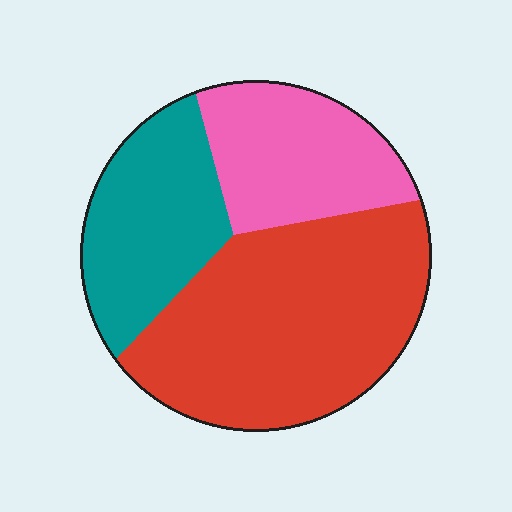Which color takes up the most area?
Red, at roughly 50%.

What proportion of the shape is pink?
Pink takes up about one quarter (1/4) of the shape.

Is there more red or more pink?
Red.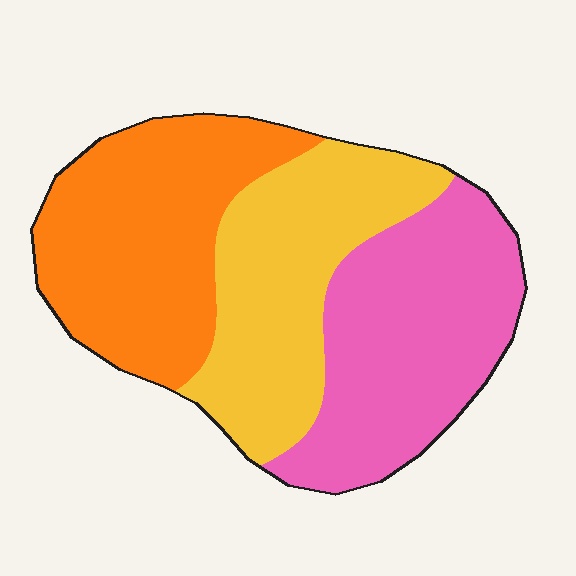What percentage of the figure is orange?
Orange covers about 35% of the figure.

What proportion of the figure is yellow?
Yellow takes up about one third (1/3) of the figure.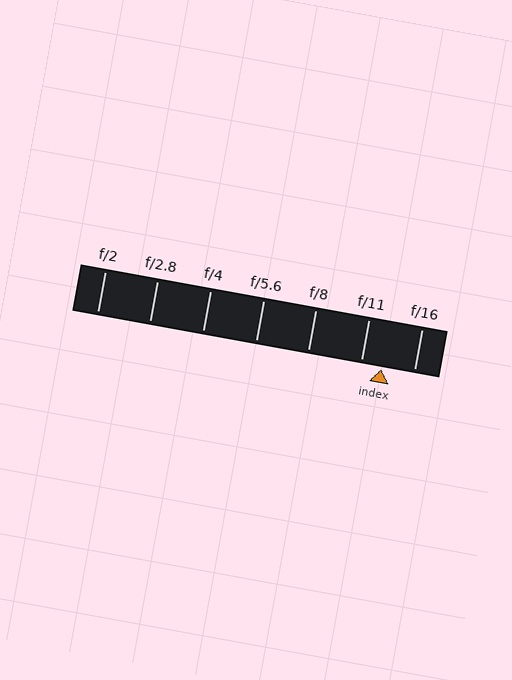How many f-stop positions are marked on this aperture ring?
There are 7 f-stop positions marked.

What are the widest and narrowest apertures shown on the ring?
The widest aperture shown is f/2 and the narrowest is f/16.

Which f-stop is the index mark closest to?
The index mark is closest to f/11.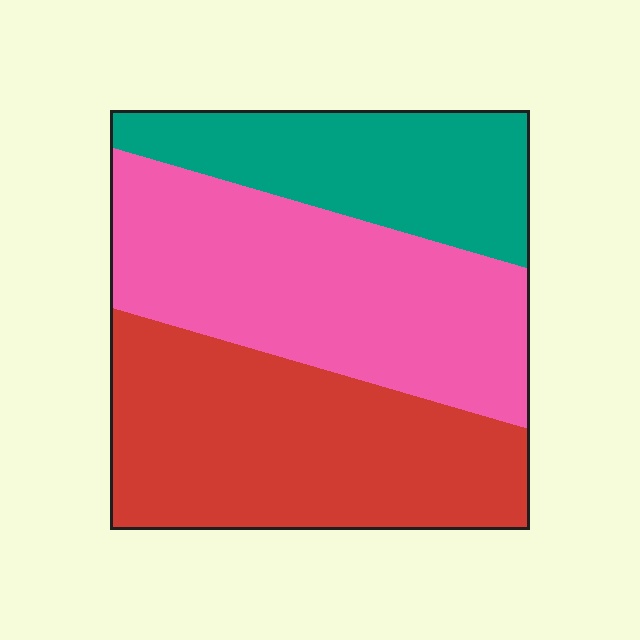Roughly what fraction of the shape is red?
Red takes up about three eighths (3/8) of the shape.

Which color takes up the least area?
Teal, at roughly 25%.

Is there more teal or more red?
Red.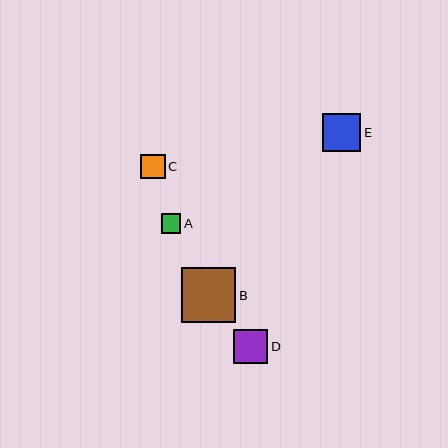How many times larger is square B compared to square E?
Square B is approximately 1.4 times the size of square E.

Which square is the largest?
Square B is the largest with a size of approximately 55 pixels.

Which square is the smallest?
Square A is the smallest with a size of approximately 20 pixels.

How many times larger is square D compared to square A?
Square D is approximately 1.7 times the size of square A.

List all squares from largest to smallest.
From largest to smallest: B, E, D, C, A.